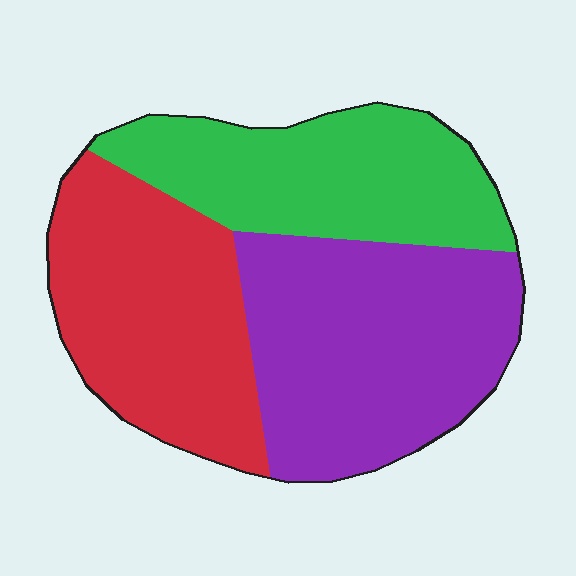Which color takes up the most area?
Purple, at roughly 40%.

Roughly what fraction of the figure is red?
Red takes up between a quarter and a half of the figure.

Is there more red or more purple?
Purple.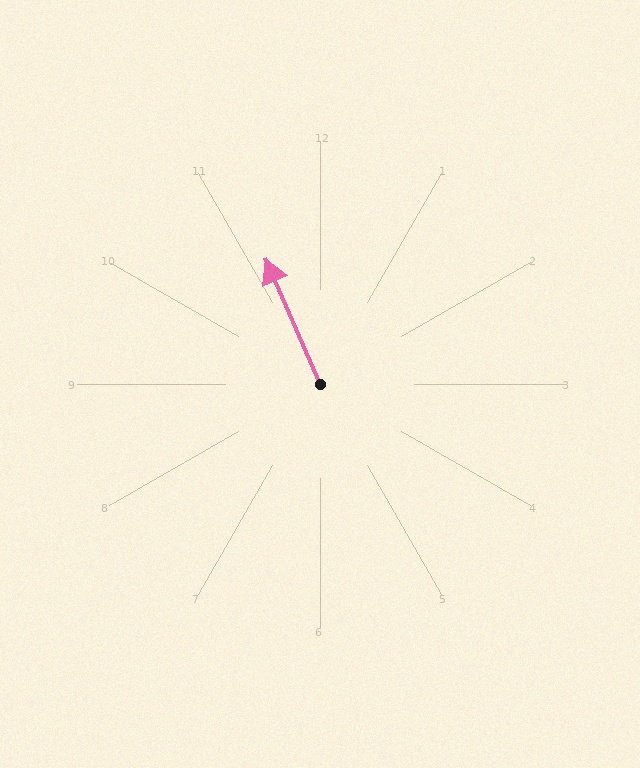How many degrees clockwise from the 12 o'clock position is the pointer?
Approximately 336 degrees.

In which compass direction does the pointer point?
Northwest.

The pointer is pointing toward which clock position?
Roughly 11 o'clock.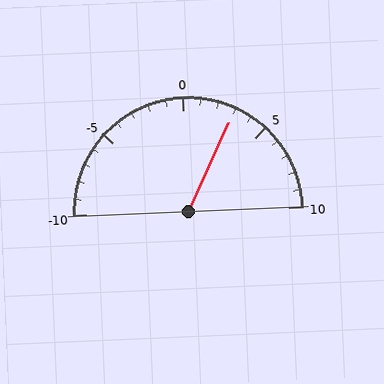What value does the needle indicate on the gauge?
The needle indicates approximately 3.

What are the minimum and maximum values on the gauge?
The gauge ranges from -10 to 10.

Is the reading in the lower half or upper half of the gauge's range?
The reading is in the upper half of the range (-10 to 10).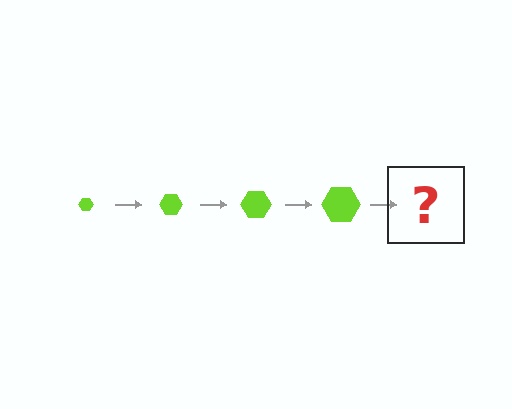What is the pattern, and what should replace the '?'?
The pattern is that the hexagon gets progressively larger each step. The '?' should be a lime hexagon, larger than the previous one.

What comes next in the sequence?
The next element should be a lime hexagon, larger than the previous one.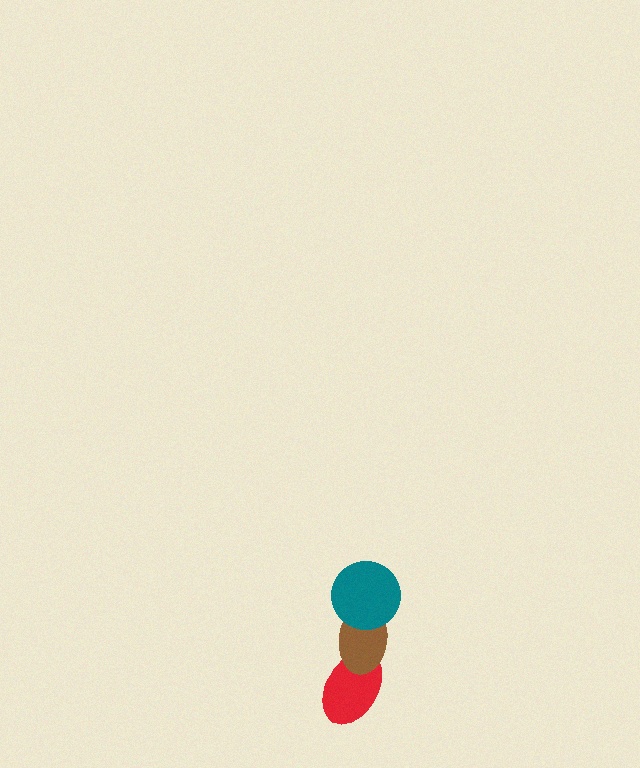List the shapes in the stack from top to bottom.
From top to bottom: the teal circle, the brown ellipse, the red ellipse.